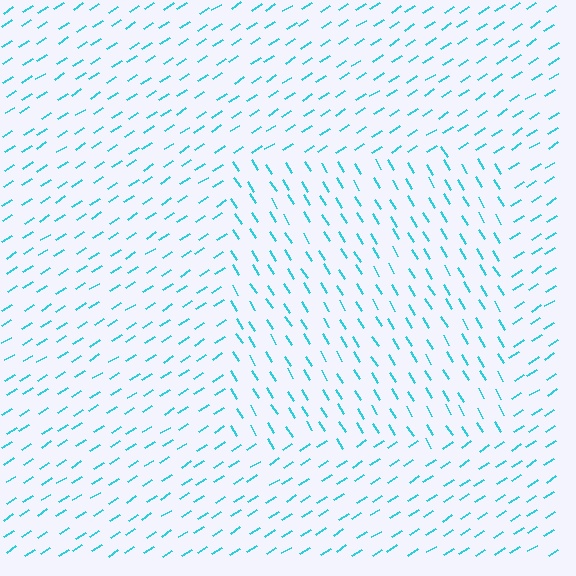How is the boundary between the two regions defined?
The boundary is defined purely by a change in line orientation (approximately 89 degrees difference). All lines are the same color and thickness.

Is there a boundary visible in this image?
Yes, there is a texture boundary formed by a change in line orientation.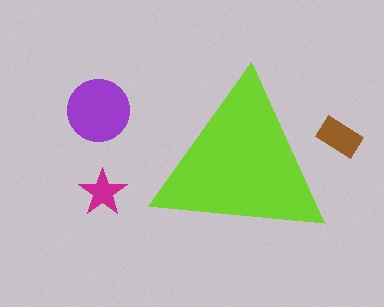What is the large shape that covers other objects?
A lime triangle.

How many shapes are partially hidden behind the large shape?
1 shape is partially hidden.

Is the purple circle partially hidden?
No, the purple circle is fully visible.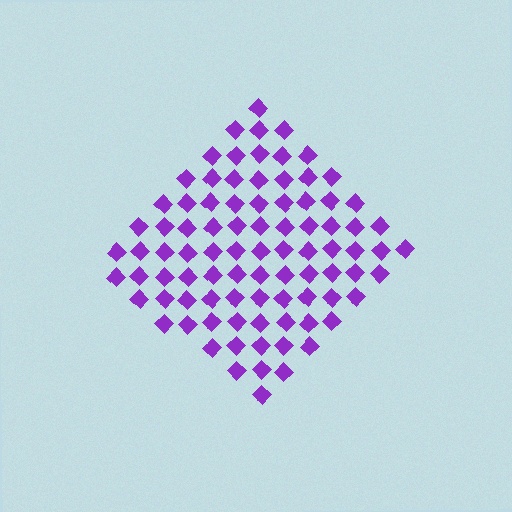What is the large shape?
The large shape is a diamond.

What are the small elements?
The small elements are diamonds.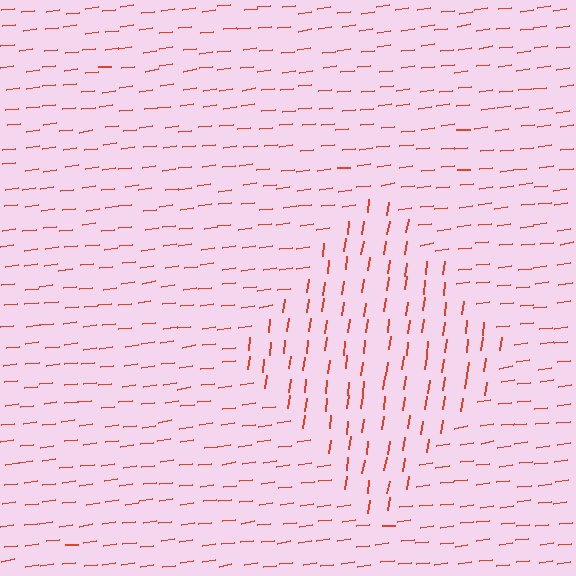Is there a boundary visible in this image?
Yes, there is a texture boundary formed by a change in line orientation.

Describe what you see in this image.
The image is filled with small red line segments. A diamond region in the image has lines oriented differently from the surrounding lines, creating a visible texture boundary.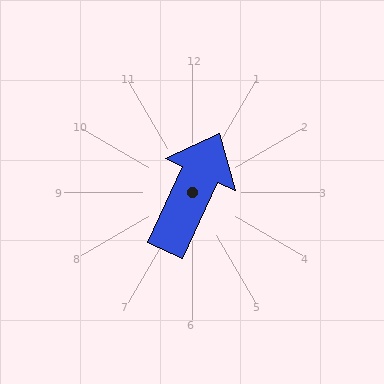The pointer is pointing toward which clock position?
Roughly 1 o'clock.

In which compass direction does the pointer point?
Northeast.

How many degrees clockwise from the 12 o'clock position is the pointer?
Approximately 25 degrees.